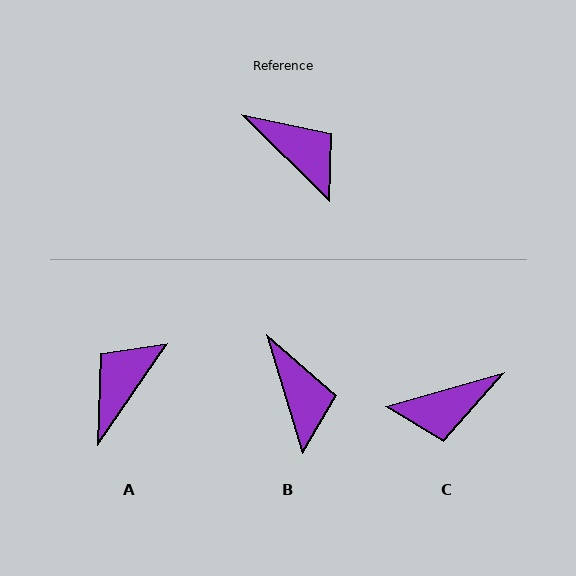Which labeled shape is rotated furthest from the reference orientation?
C, about 119 degrees away.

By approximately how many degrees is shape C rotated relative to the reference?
Approximately 119 degrees clockwise.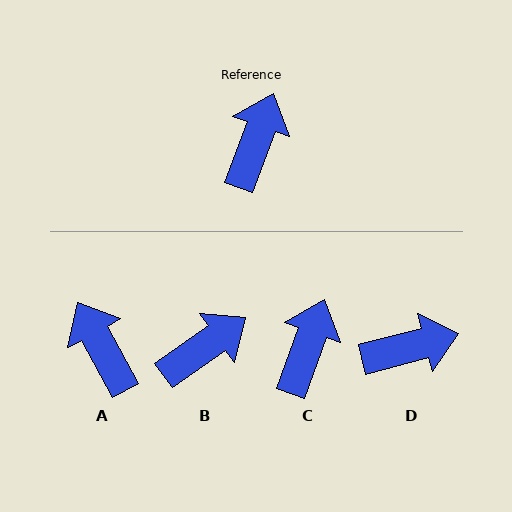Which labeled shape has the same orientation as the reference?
C.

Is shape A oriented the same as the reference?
No, it is off by about 49 degrees.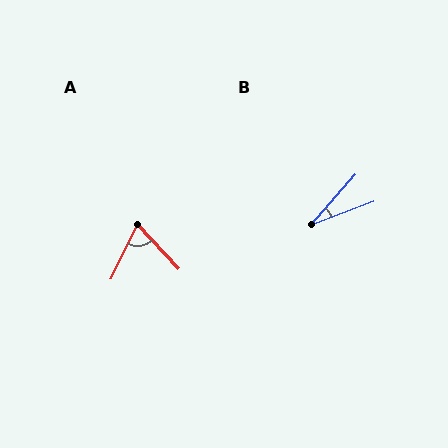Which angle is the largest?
A, at approximately 69 degrees.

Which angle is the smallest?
B, at approximately 28 degrees.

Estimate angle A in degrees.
Approximately 69 degrees.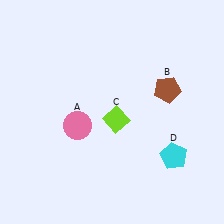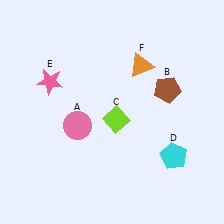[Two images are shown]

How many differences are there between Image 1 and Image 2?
There are 2 differences between the two images.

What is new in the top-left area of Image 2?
A pink star (E) was added in the top-left area of Image 2.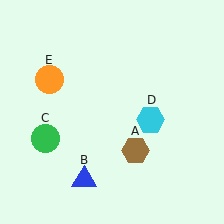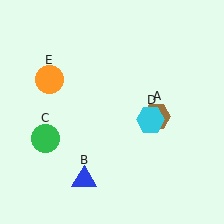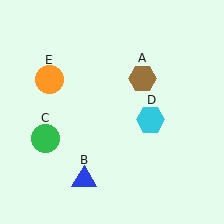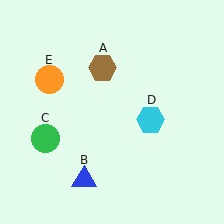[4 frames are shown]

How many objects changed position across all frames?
1 object changed position: brown hexagon (object A).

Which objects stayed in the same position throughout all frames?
Blue triangle (object B) and green circle (object C) and cyan hexagon (object D) and orange circle (object E) remained stationary.